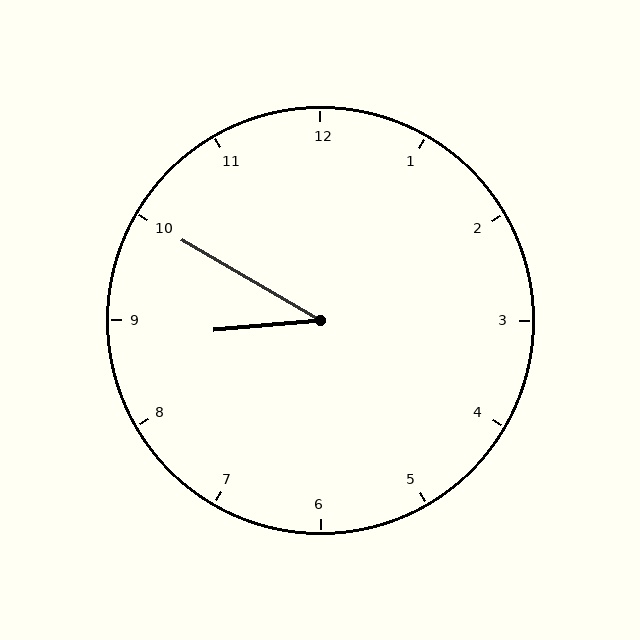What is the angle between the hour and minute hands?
Approximately 35 degrees.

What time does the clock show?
8:50.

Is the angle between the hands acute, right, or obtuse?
It is acute.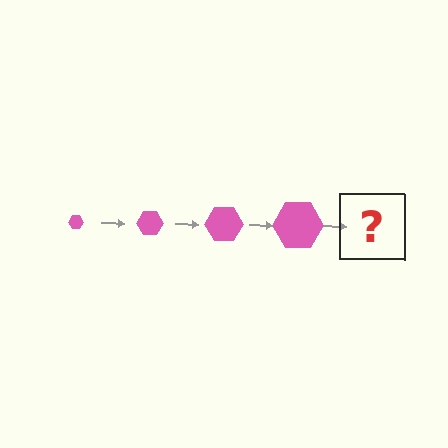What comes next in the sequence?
The next element should be a pink hexagon, larger than the previous one.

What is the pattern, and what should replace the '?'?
The pattern is that the hexagon gets progressively larger each step. The '?' should be a pink hexagon, larger than the previous one.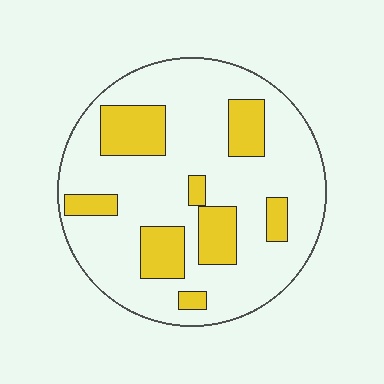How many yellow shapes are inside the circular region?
8.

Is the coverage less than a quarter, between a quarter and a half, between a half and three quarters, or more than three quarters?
Less than a quarter.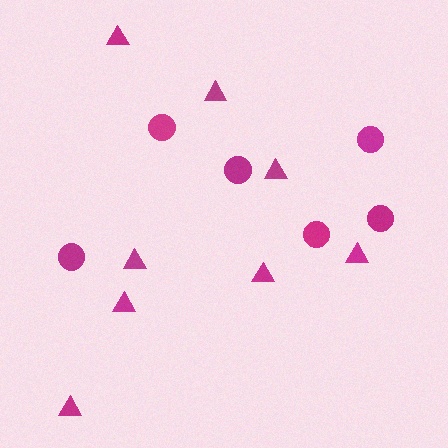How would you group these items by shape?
There are 2 groups: one group of triangles (8) and one group of circles (6).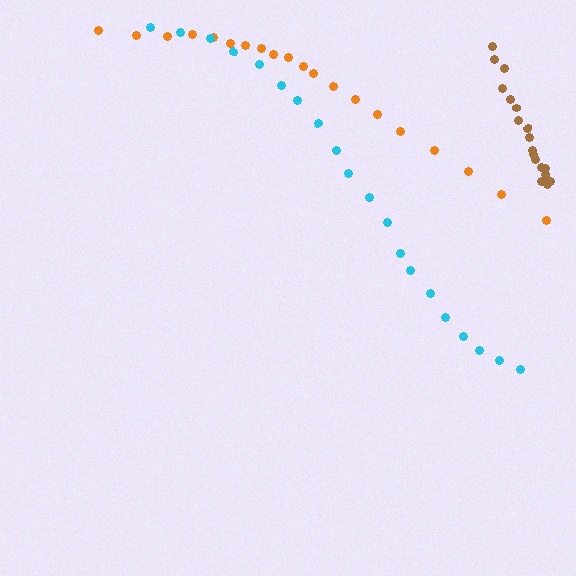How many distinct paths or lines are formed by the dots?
There are 3 distinct paths.